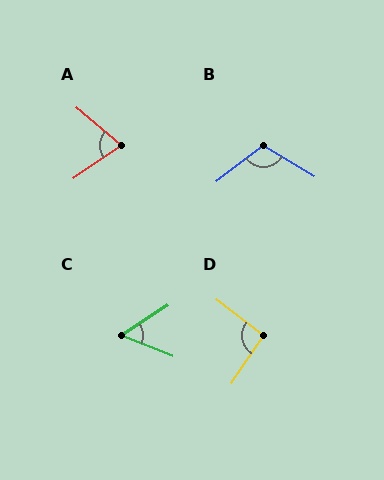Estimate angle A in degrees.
Approximately 75 degrees.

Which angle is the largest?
B, at approximately 111 degrees.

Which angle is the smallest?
C, at approximately 55 degrees.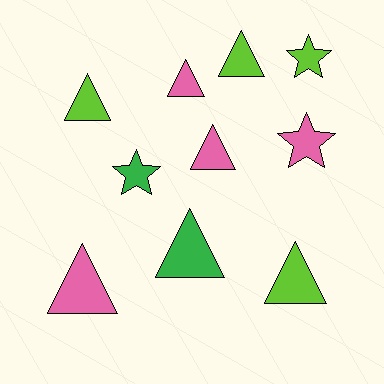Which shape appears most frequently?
Triangle, with 7 objects.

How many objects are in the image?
There are 10 objects.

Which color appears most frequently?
Lime, with 4 objects.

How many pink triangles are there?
There are 3 pink triangles.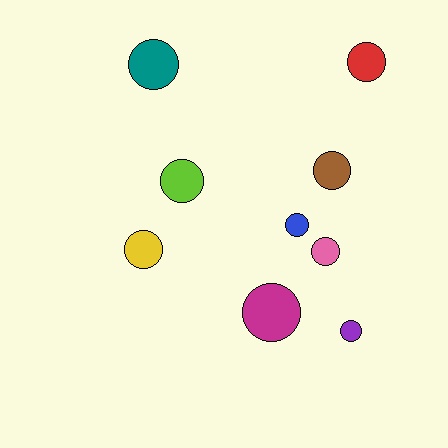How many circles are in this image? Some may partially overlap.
There are 9 circles.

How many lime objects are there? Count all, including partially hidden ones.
There is 1 lime object.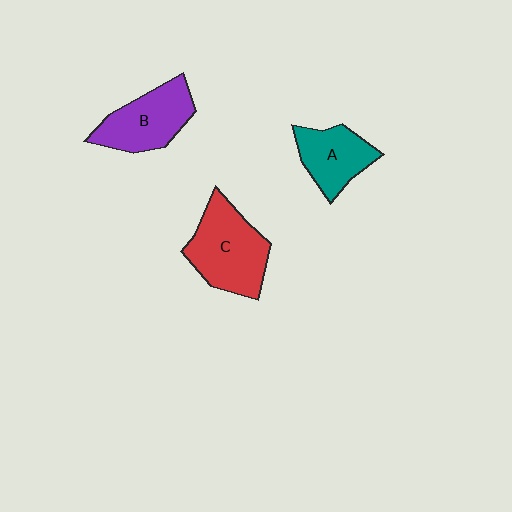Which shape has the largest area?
Shape C (red).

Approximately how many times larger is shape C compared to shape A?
Approximately 1.5 times.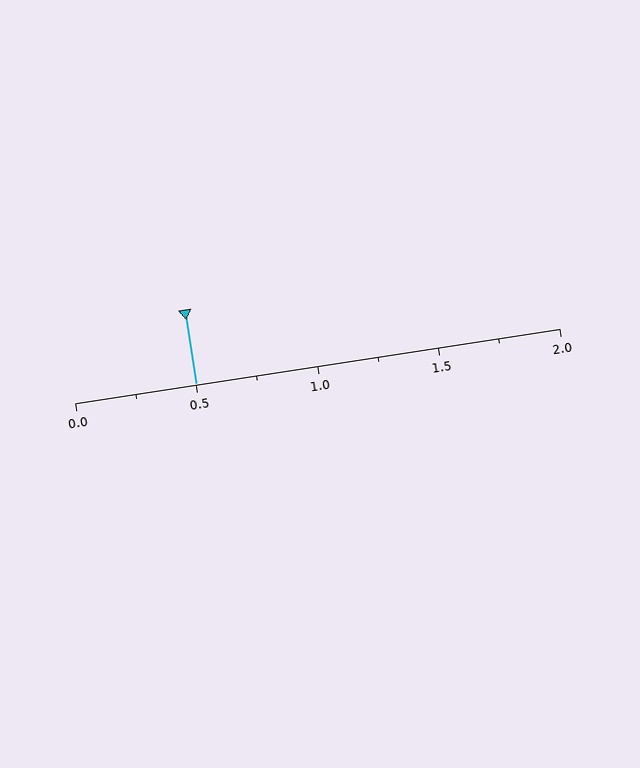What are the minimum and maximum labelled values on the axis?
The axis runs from 0.0 to 2.0.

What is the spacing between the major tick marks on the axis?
The major ticks are spaced 0.5 apart.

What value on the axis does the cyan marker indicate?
The marker indicates approximately 0.5.